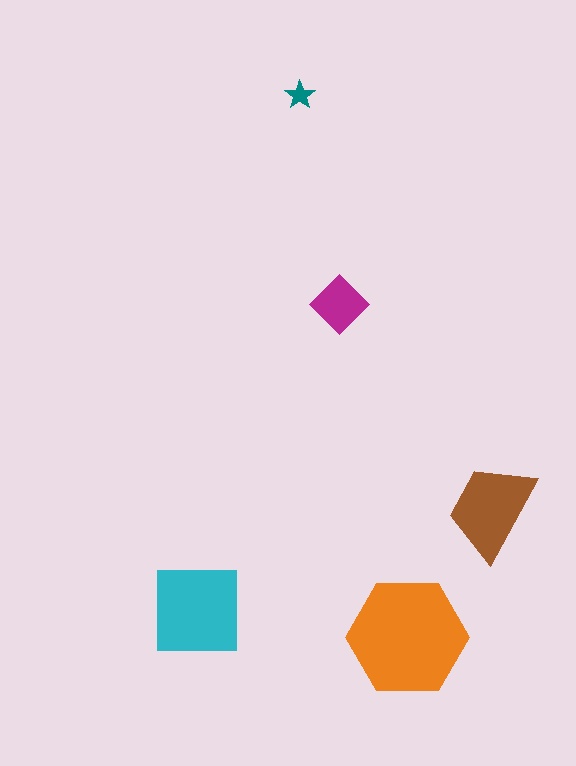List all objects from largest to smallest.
The orange hexagon, the cyan square, the brown trapezoid, the magenta diamond, the teal star.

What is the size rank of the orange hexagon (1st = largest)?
1st.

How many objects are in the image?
There are 5 objects in the image.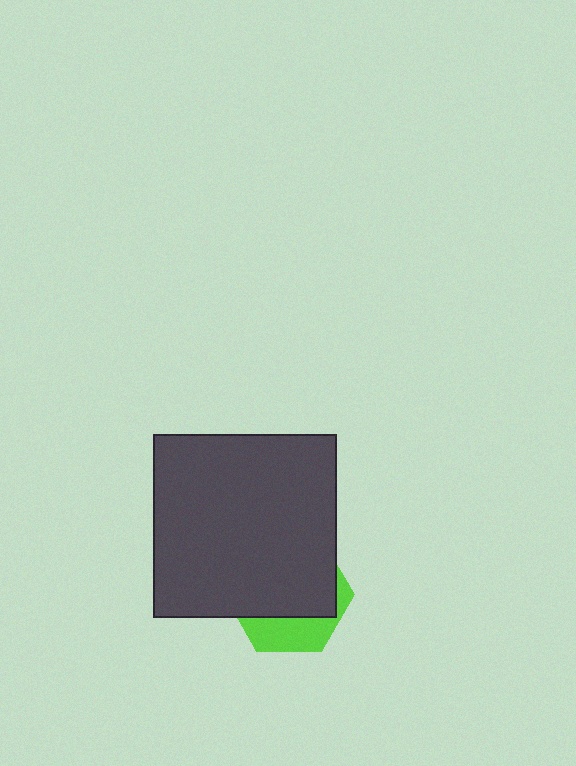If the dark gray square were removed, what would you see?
You would see the complete lime hexagon.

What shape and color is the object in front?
The object in front is a dark gray square.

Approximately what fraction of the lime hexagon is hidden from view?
Roughly 70% of the lime hexagon is hidden behind the dark gray square.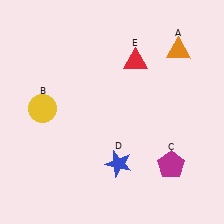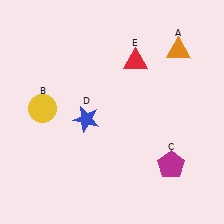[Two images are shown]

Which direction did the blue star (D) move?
The blue star (D) moved up.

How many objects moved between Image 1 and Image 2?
1 object moved between the two images.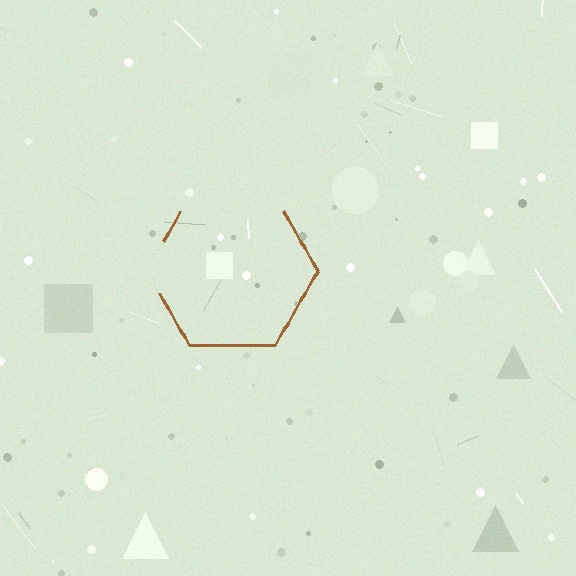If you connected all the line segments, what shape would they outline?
They would outline a hexagon.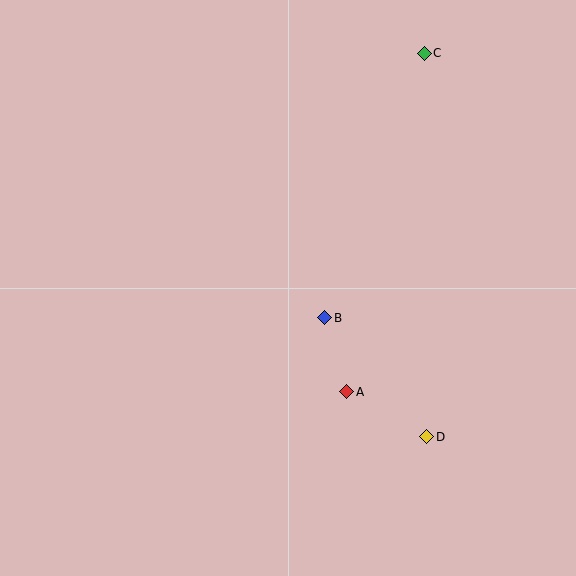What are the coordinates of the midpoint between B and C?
The midpoint between B and C is at (375, 186).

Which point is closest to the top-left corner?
Point C is closest to the top-left corner.